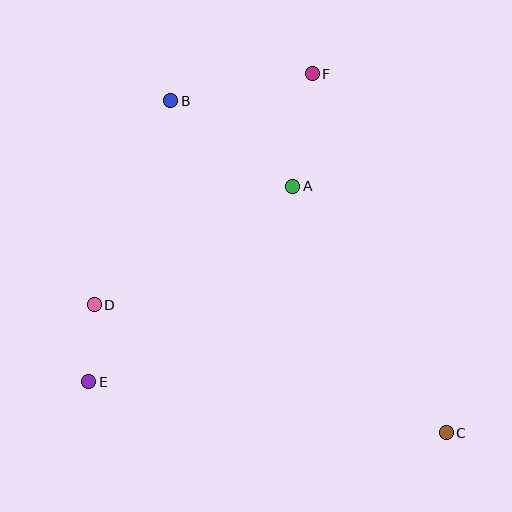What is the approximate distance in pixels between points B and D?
The distance between B and D is approximately 218 pixels.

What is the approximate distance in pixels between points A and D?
The distance between A and D is approximately 231 pixels.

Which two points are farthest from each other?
Points B and C are farthest from each other.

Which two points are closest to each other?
Points D and E are closest to each other.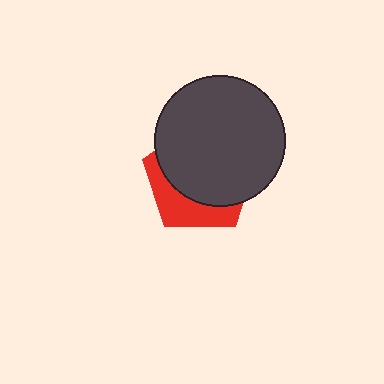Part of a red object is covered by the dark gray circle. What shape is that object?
It is a pentagon.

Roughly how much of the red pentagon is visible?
A small part of it is visible (roughly 32%).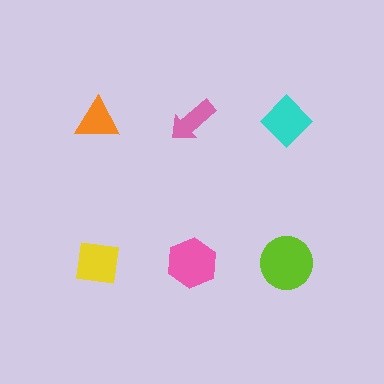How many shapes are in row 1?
3 shapes.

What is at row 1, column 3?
A cyan diamond.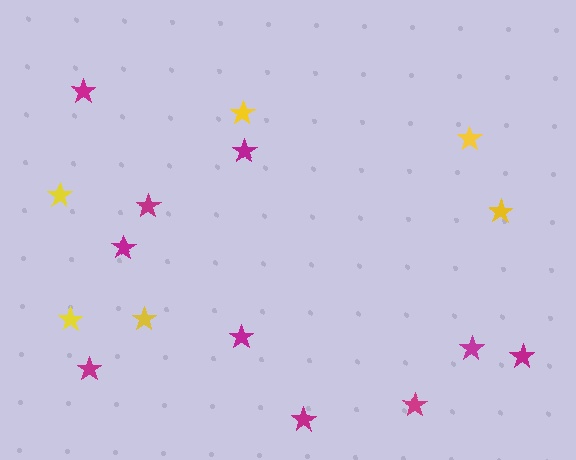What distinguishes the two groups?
There are 2 groups: one group of yellow stars (6) and one group of magenta stars (10).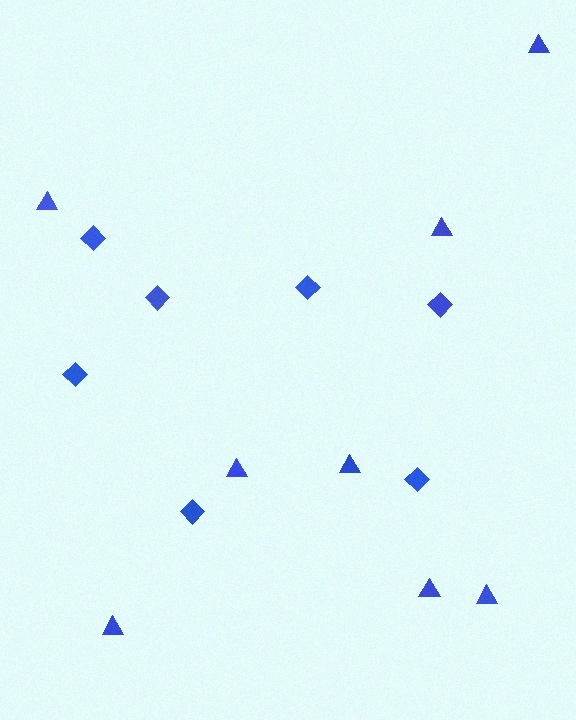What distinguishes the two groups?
There are 2 groups: one group of diamonds (7) and one group of triangles (8).